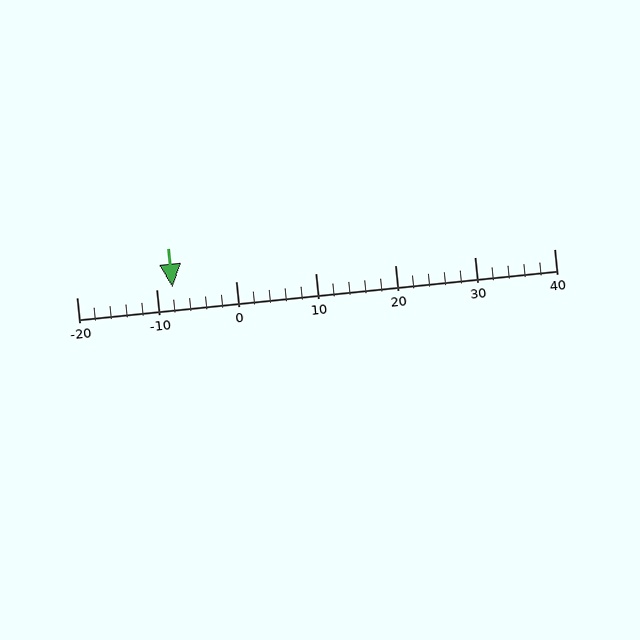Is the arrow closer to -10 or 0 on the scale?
The arrow is closer to -10.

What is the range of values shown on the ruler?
The ruler shows values from -20 to 40.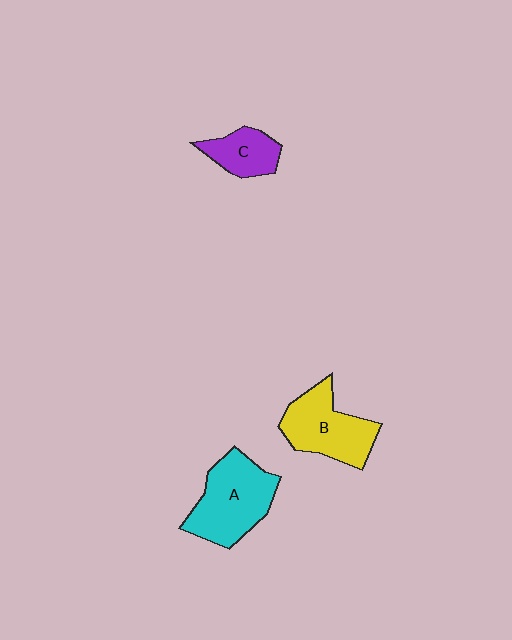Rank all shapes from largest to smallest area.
From largest to smallest: A (cyan), B (yellow), C (purple).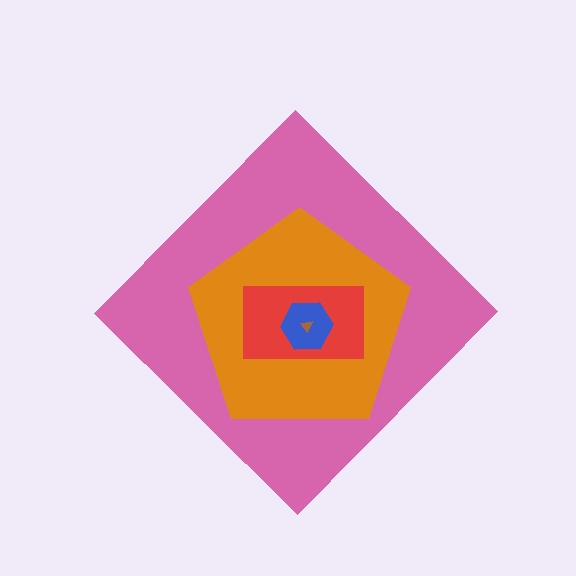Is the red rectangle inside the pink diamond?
Yes.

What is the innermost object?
The brown triangle.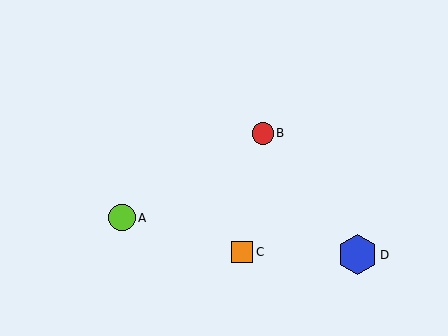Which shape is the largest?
The blue hexagon (labeled D) is the largest.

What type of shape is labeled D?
Shape D is a blue hexagon.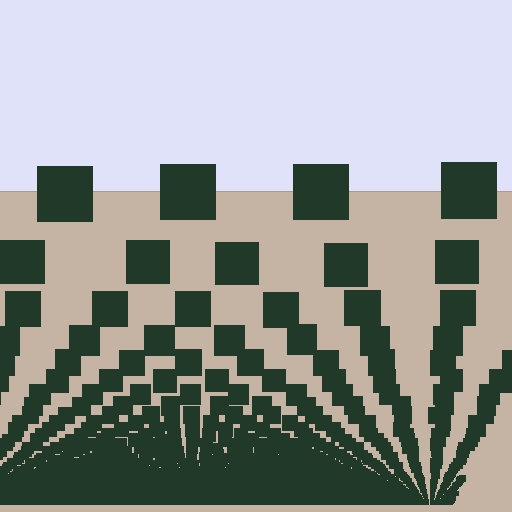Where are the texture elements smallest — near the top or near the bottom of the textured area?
Near the bottom.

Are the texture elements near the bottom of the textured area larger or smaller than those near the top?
Smaller. The gradient is inverted — elements near the bottom are smaller and denser.